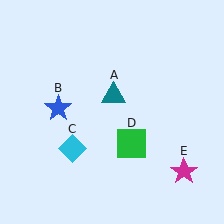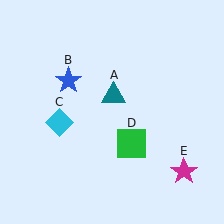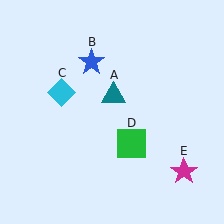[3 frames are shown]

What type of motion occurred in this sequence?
The blue star (object B), cyan diamond (object C) rotated clockwise around the center of the scene.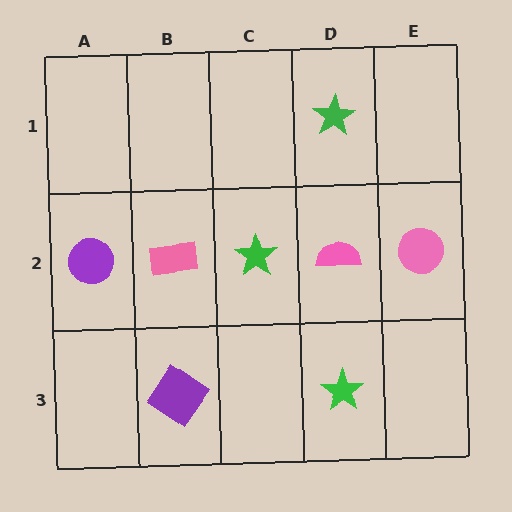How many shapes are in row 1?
1 shape.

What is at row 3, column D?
A green star.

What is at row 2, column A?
A purple circle.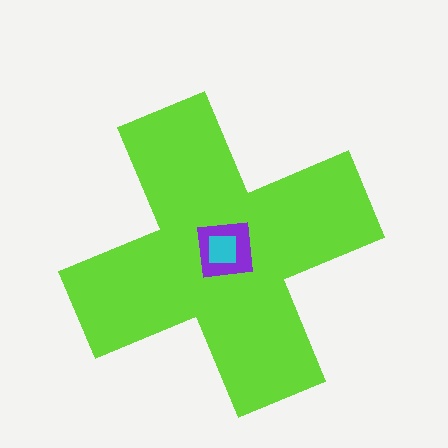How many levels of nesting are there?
3.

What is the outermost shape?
The lime cross.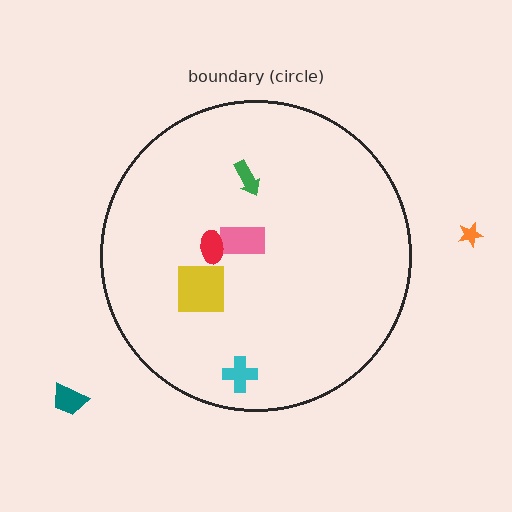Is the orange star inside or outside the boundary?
Outside.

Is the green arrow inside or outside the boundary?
Inside.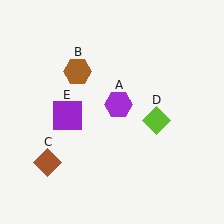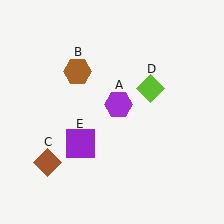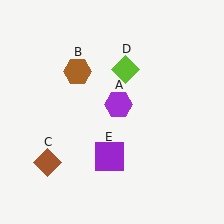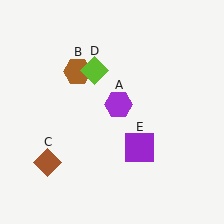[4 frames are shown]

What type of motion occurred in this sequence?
The lime diamond (object D), purple square (object E) rotated counterclockwise around the center of the scene.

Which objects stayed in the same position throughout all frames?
Purple hexagon (object A) and brown hexagon (object B) and brown diamond (object C) remained stationary.